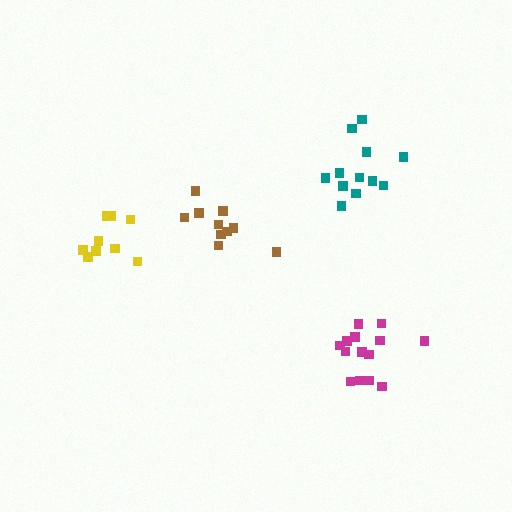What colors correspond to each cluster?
The clusters are colored: brown, teal, yellow, magenta.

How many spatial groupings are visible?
There are 4 spatial groupings.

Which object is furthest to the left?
The yellow cluster is leftmost.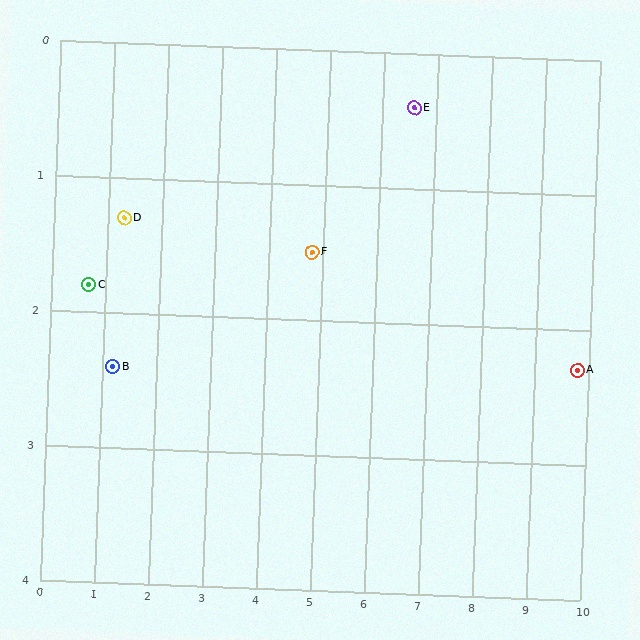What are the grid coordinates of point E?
Point E is at approximately (6.6, 0.4).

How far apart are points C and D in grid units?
Points C and D are about 0.8 grid units apart.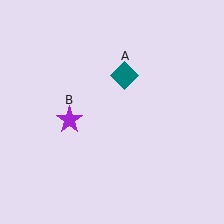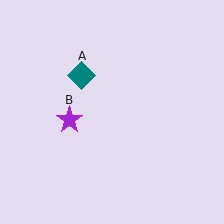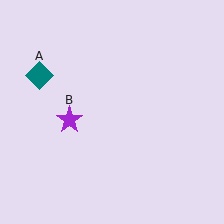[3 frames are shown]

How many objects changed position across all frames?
1 object changed position: teal diamond (object A).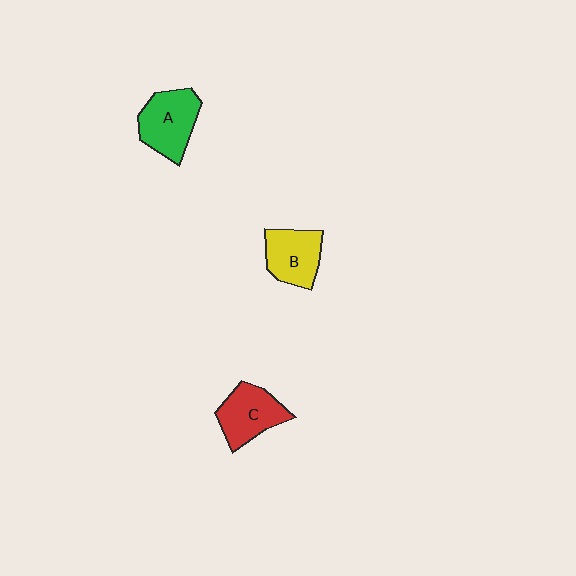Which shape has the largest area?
Shape A (green).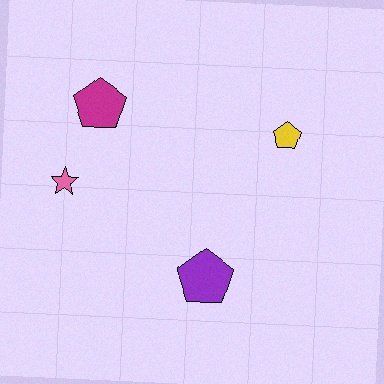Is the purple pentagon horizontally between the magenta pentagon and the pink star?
No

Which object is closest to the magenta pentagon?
The pink star is closest to the magenta pentagon.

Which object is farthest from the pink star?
The yellow pentagon is farthest from the pink star.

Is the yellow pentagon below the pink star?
No